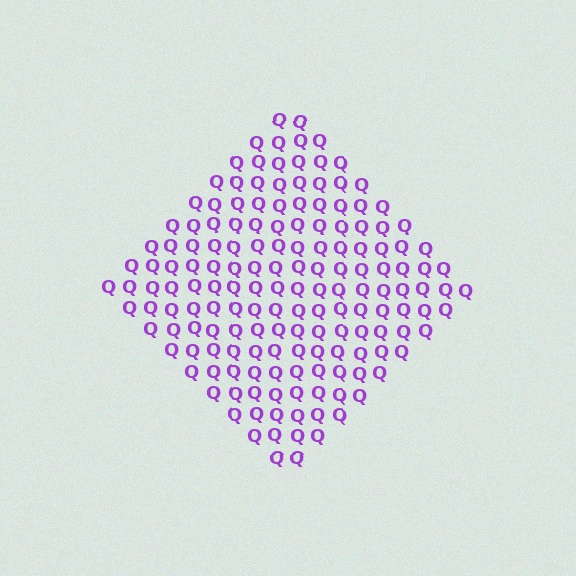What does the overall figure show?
The overall figure shows a diamond.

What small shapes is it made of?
It is made of small letter Q's.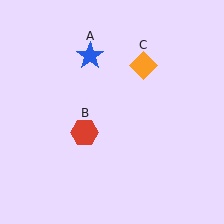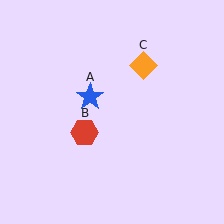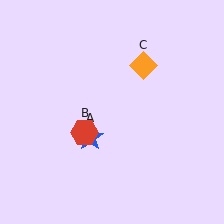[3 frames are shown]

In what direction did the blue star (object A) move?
The blue star (object A) moved down.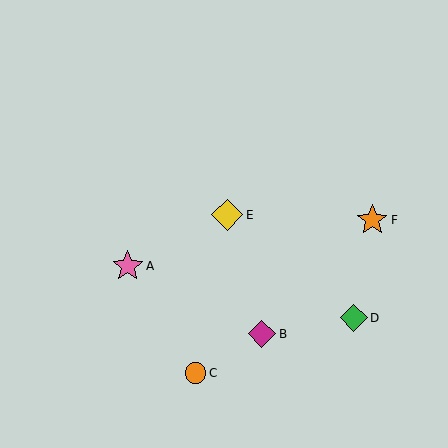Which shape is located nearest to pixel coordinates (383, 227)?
The orange star (labeled F) at (372, 220) is nearest to that location.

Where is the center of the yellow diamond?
The center of the yellow diamond is at (227, 215).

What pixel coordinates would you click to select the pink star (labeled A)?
Click at (128, 266) to select the pink star A.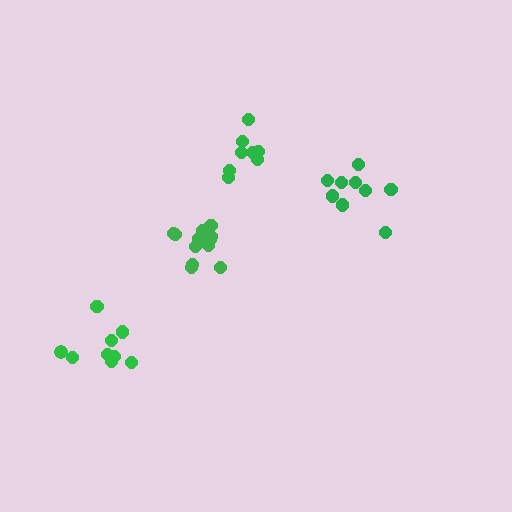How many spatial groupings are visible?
There are 4 spatial groupings.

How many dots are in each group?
Group 1: 8 dots, Group 2: 13 dots, Group 3: 9 dots, Group 4: 9 dots (39 total).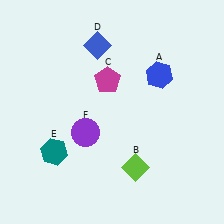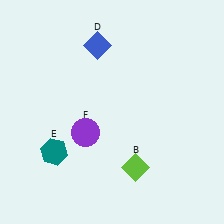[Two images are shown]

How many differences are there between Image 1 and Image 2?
There are 2 differences between the two images.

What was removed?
The magenta pentagon (C), the blue hexagon (A) were removed in Image 2.